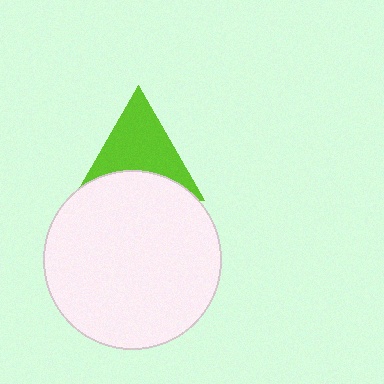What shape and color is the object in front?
The object in front is a white circle.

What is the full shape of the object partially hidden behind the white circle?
The partially hidden object is a lime triangle.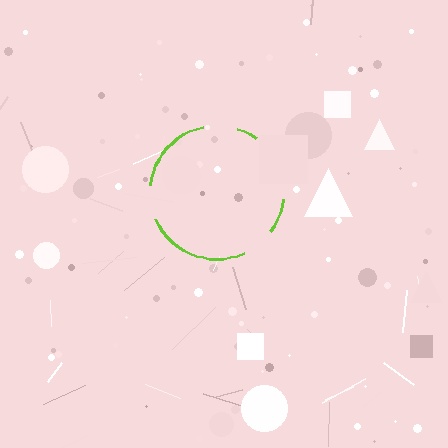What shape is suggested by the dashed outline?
The dashed outline suggests a circle.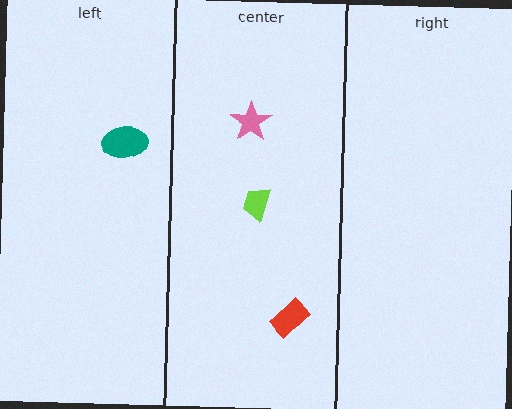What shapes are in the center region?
The pink star, the red rectangle, the lime trapezoid.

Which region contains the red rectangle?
The center region.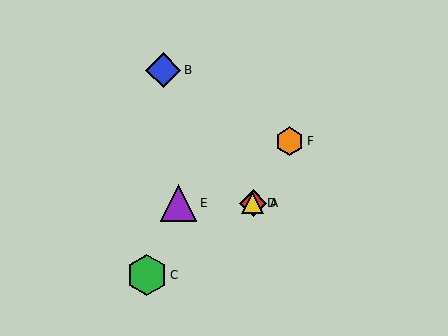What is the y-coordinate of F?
Object F is at y≈141.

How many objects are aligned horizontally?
3 objects (A, D, E) are aligned horizontally.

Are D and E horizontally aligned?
Yes, both are at y≈203.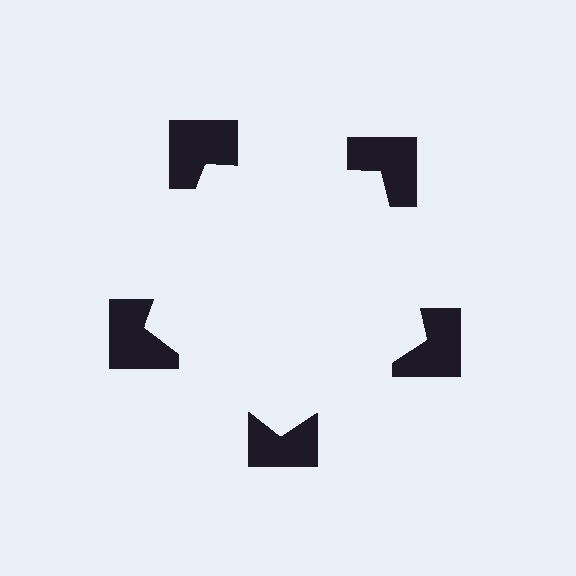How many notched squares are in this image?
There are 5 — one at each vertex of the illusory pentagon.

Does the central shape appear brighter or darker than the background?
It typically appears slightly brighter than the background, even though no actual brightness change is drawn.